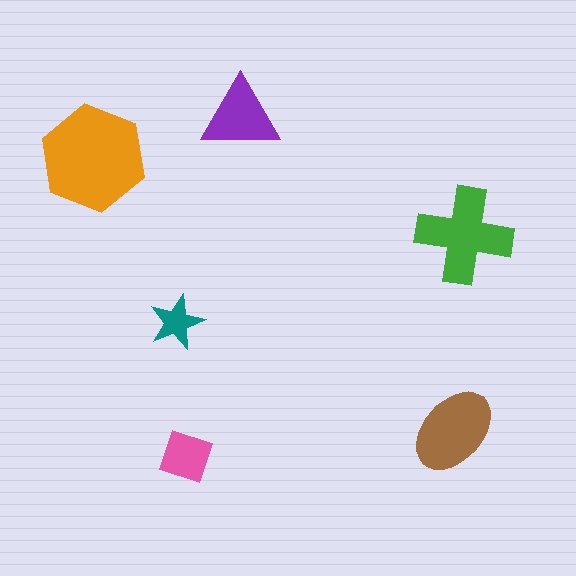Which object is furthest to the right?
The green cross is rightmost.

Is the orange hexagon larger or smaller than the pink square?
Larger.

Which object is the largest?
The orange hexagon.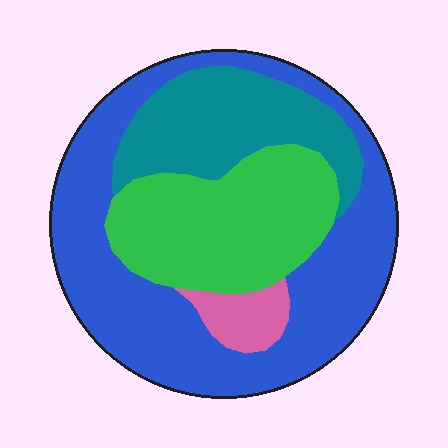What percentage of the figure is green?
Green takes up about one quarter (1/4) of the figure.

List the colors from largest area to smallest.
From largest to smallest: blue, green, teal, pink.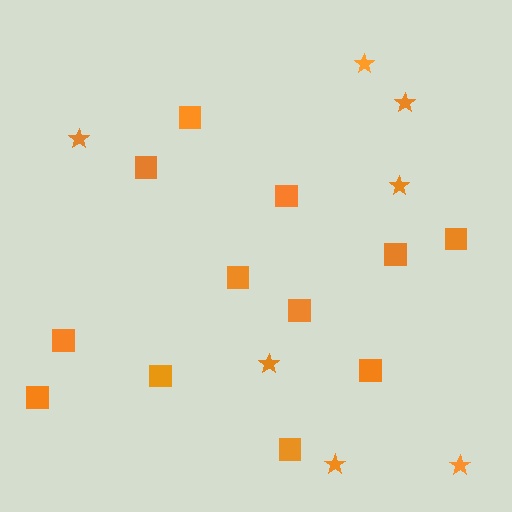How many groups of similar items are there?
There are 2 groups: one group of stars (7) and one group of squares (12).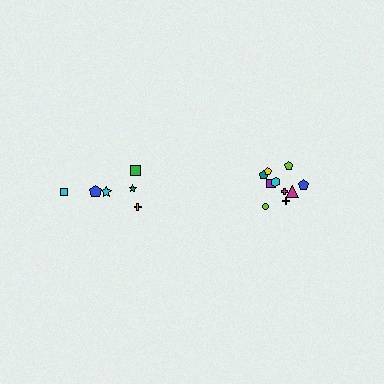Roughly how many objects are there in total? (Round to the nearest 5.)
Roughly 15 objects in total.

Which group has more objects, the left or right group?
The right group.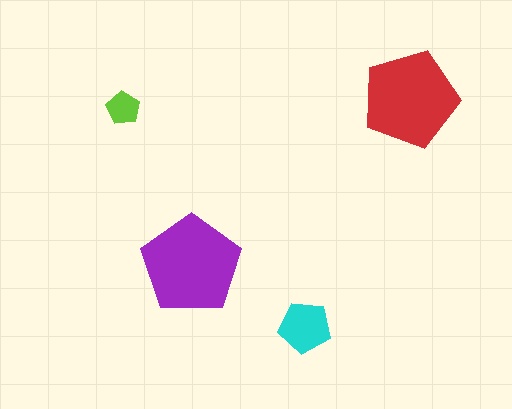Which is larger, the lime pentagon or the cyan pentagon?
The cyan one.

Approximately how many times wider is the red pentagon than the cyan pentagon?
About 2 times wider.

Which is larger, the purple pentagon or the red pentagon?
The purple one.